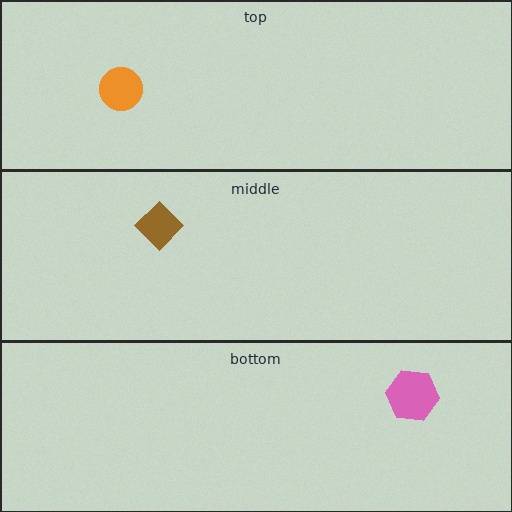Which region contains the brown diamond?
The middle region.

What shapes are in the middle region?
The brown diamond.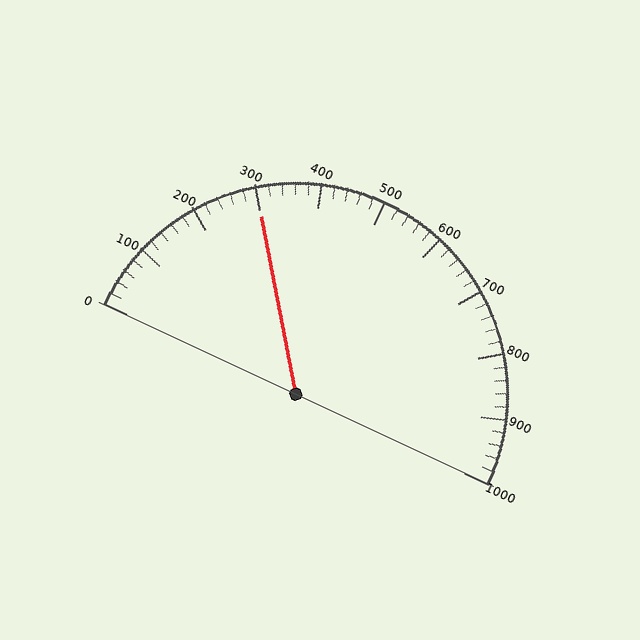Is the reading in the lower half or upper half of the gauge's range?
The reading is in the lower half of the range (0 to 1000).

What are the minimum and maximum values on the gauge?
The gauge ranges from 0 to 1000.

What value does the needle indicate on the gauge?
The needle indicates approximately 300.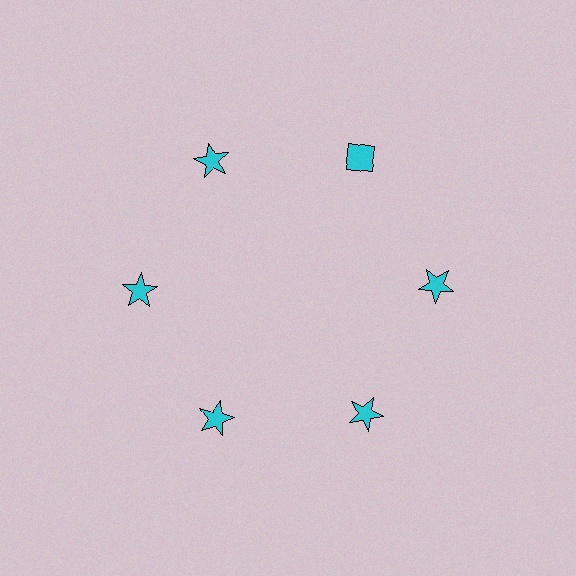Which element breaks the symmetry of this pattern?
The cyan diamond at roughly the 1 o'clock position breaks the symmetry. All other shapes are cyan stars.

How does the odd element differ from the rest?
It has a different shape: diamond instead of star.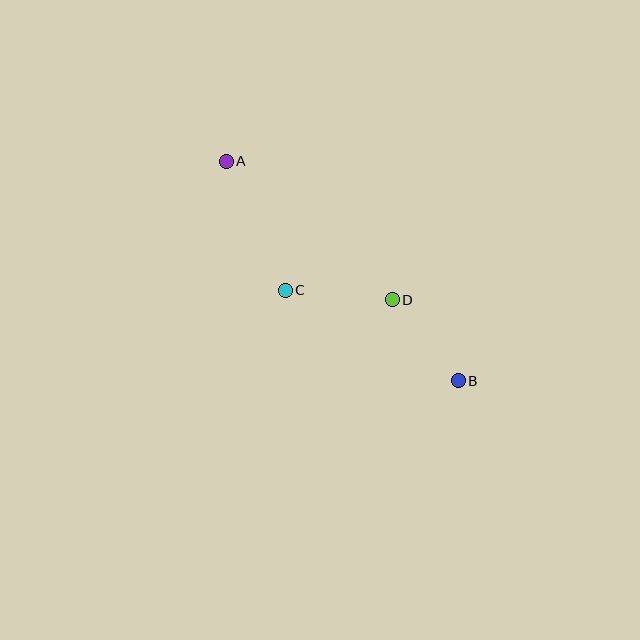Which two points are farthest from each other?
Points A and B are farthest from each other.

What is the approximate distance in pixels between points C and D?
The distance between C and D is approximately 107 pixels.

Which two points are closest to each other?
Points B and D are closest to each other.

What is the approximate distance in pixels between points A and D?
The distance between A and D is approximately 216 pixels.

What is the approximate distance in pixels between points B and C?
The distance between B and C is approximately 195 pixels.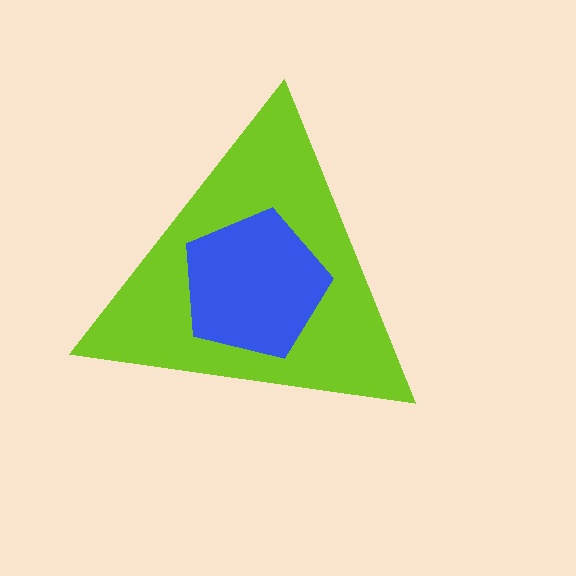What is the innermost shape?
The blue pentagon.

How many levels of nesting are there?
2.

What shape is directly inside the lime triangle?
The blue pentagon.